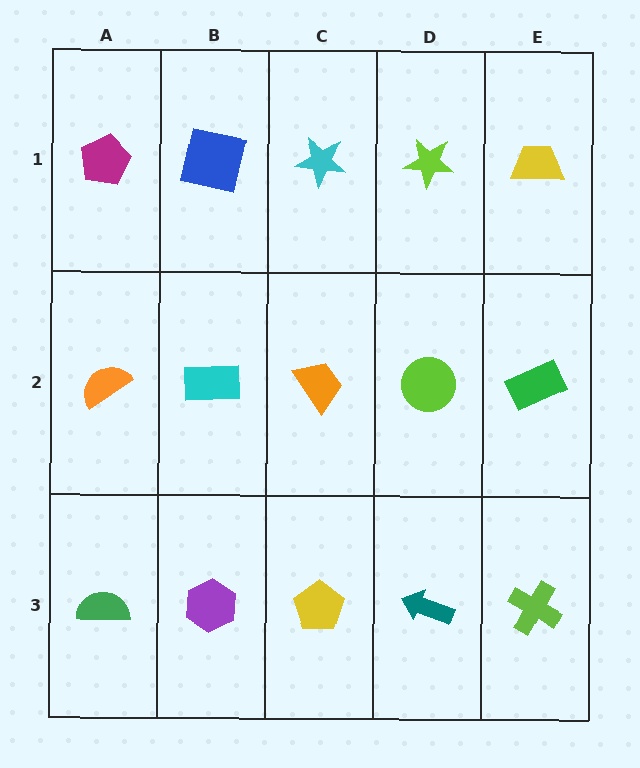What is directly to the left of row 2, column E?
A lime circle.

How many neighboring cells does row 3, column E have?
2.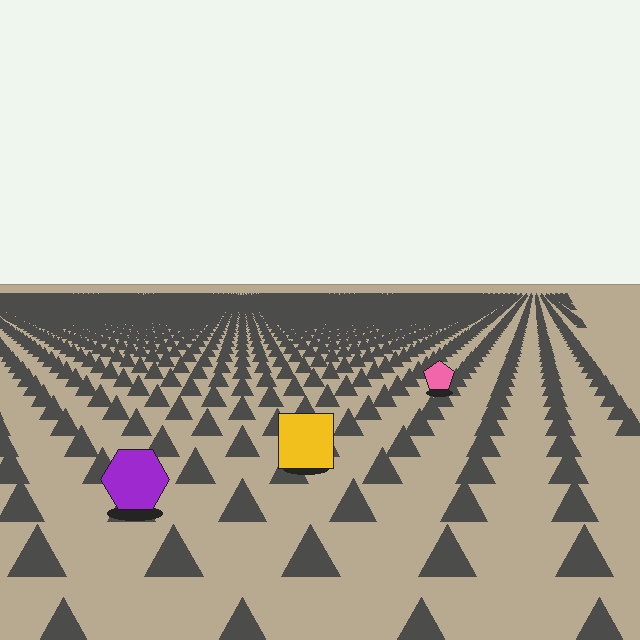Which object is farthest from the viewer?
The pink pentagon is farthest from the viewer. It appears smaller and the ground texture around it is denser.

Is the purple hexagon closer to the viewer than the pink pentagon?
Yes. The purple hexagon is closer — you can tell from the texture gradient: the ground texture is coarser near it.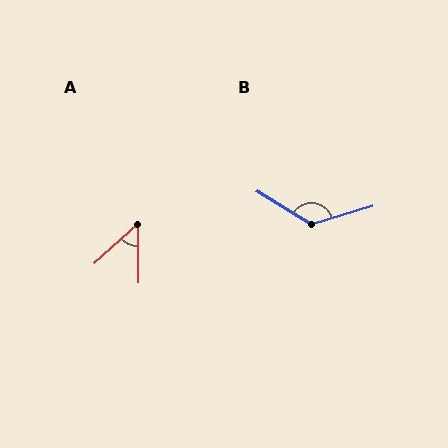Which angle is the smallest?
A, at approximately 48 degrees.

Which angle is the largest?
B, at approximately 131 degrees.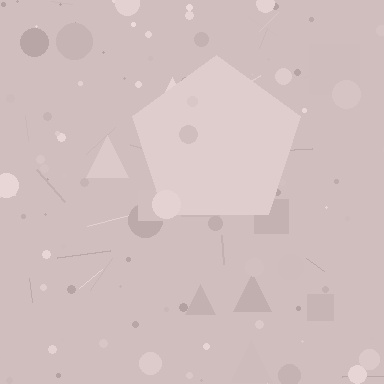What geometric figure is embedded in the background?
A pentagon is embedded in the background.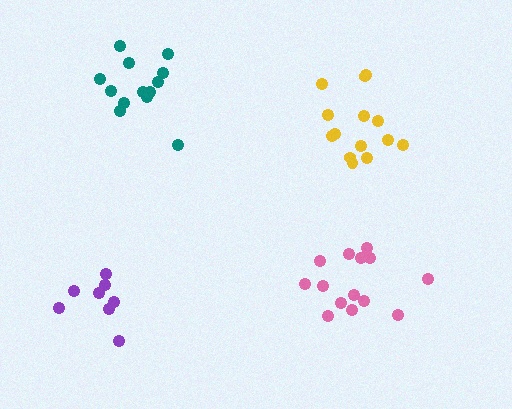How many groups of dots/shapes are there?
There are 4 groups.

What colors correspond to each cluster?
The clusters are colored: yellow, pink, purple, teal.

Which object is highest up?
The teal cluster is topmost.